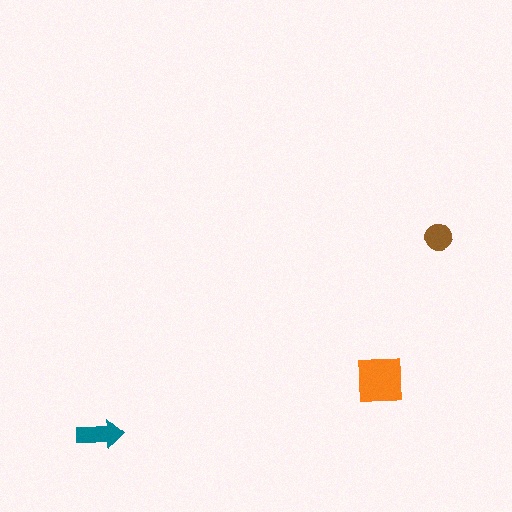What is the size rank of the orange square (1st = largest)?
1st.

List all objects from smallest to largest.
The brown circle, the teal arrow, the orange square.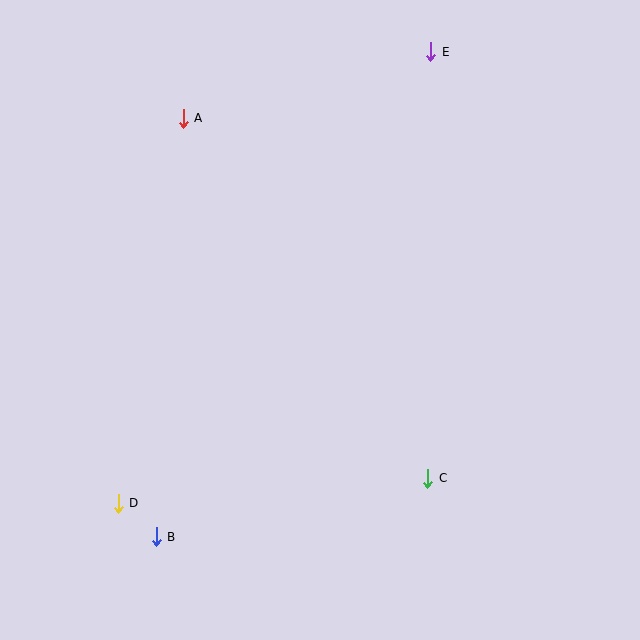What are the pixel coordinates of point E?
Point E is at (431, 52).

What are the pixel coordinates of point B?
Point B is at (156, 537).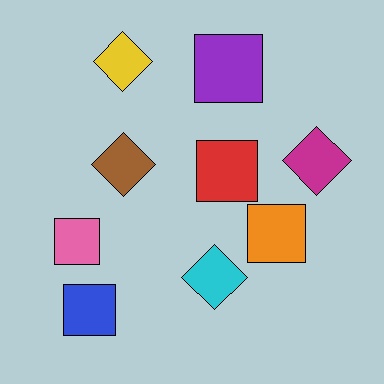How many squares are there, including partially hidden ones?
There are 5 squares.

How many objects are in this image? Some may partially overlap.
There are 9 objects.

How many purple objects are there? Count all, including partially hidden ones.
There is 1 purple object.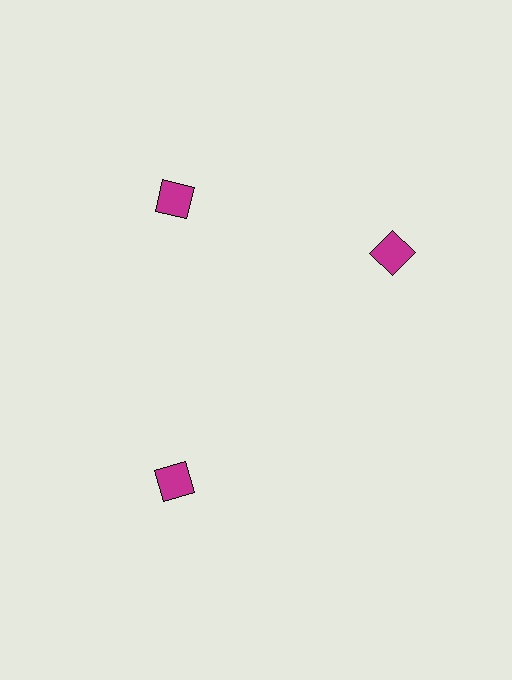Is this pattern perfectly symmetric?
No. The 3 magenta squares are arranged in a ring, but one element near the 3 o'clock position is rotated out of alignment along the ring, breaking the 3-fold rotational symmetry.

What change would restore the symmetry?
The symmetry would be restored by rotating it back into even spacing with its neighbors so that all 3 squares sit at equal angles and equal distance from the center.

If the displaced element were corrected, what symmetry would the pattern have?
It would have 3-fold rotational symmetry — the pattern would map onto itself every 120 degrees.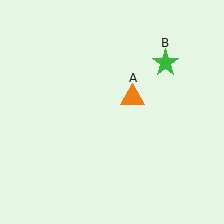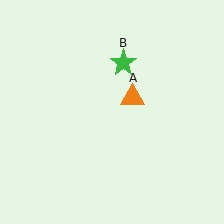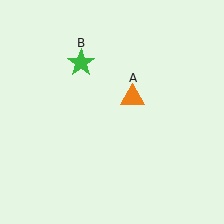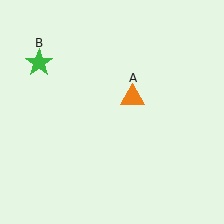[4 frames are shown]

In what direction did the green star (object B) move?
The green star (object B) moved left.